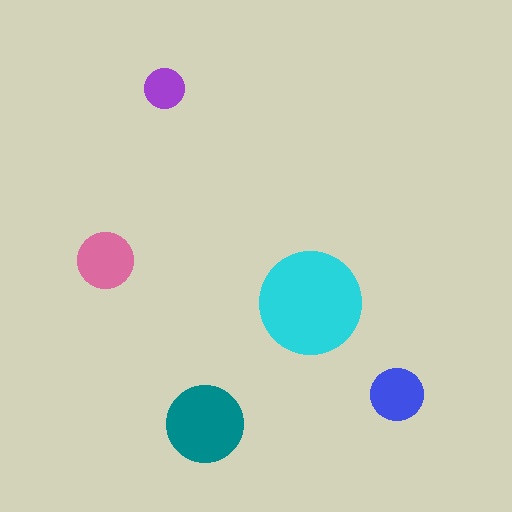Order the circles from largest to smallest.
the cyan one, the teal one, the pink one, the blue one, the purple one.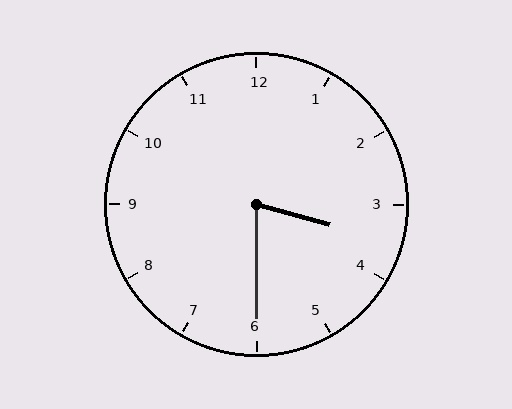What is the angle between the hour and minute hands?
Approximately 75 degrees.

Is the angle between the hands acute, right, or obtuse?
It is acute.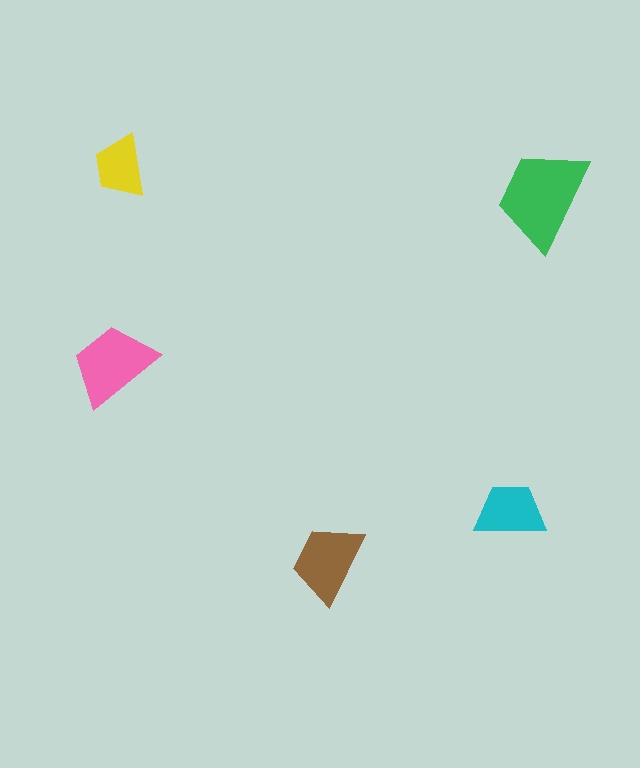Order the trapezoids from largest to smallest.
the green one, the pink one, the brown one, the cyan one, the yellow one.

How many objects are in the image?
There are 5 objects in the image.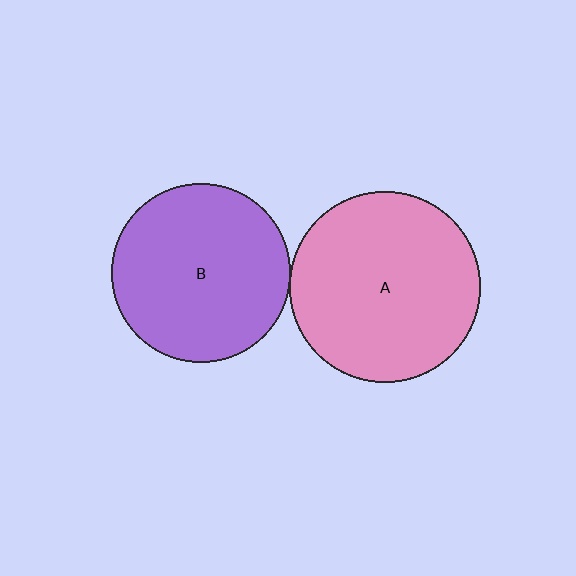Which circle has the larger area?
Circle A (pink).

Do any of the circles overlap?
No, none of the circles overlap.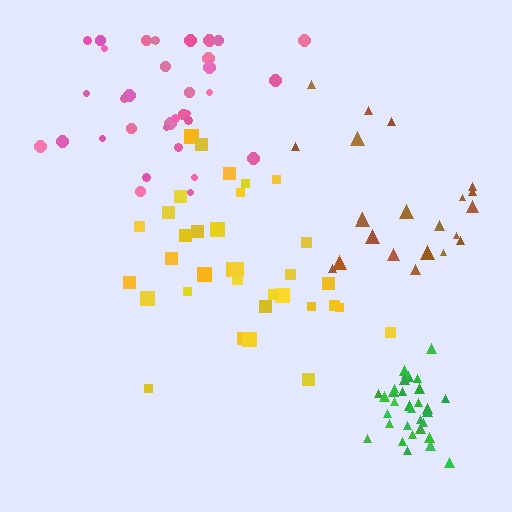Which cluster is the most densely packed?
Green.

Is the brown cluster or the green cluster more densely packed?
Green.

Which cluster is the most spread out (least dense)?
Brown.